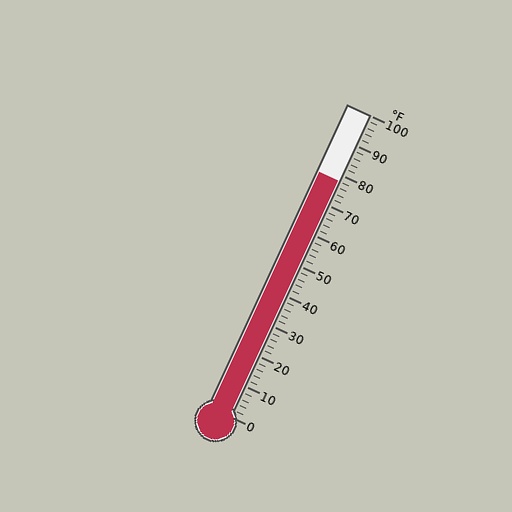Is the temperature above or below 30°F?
The temperature is above 30°F.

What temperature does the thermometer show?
The thermometer shows approximately 78°F.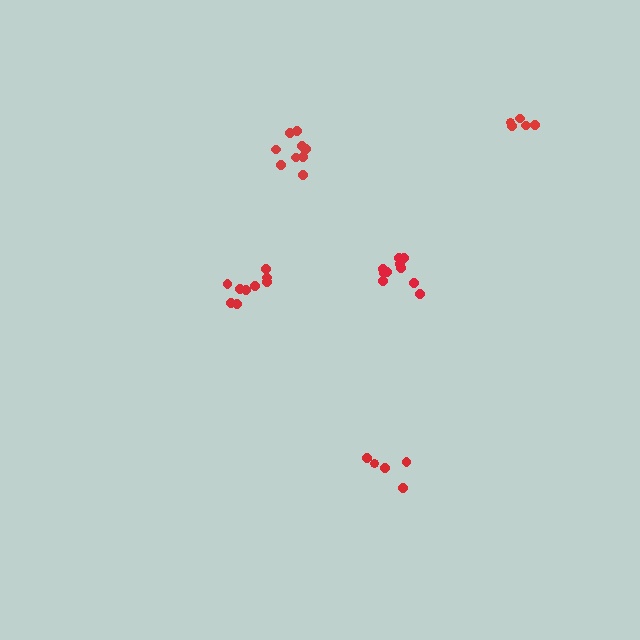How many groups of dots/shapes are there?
There are 5 groups.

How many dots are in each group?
Group 1: 5 dots, Group 2: 9 dots, Group 3: 5 dots, Group 4: 10 dots, Group 5: 10 dots (39 total).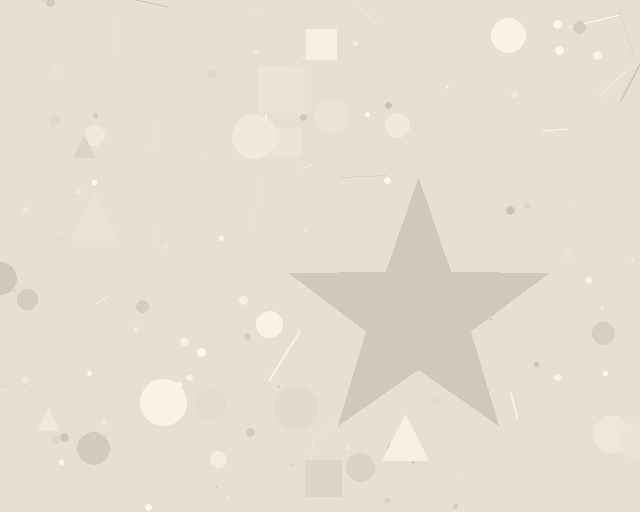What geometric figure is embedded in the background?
A star is embedded in the background.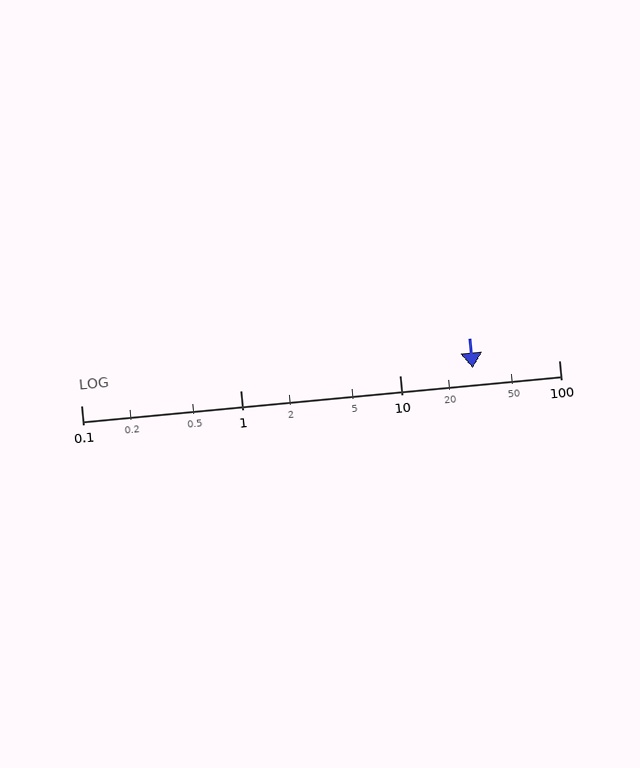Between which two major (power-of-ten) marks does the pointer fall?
The pointer is between 10 and 100.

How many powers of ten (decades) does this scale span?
The scale spans 3 decades, from 0.1 to 100.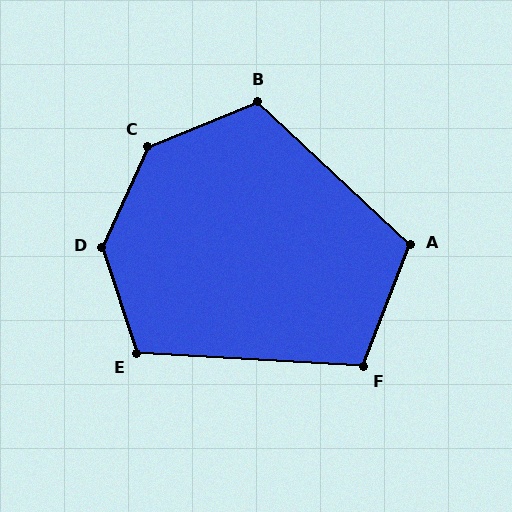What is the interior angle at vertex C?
Approximately 136 degrees (obtuse).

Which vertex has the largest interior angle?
D, at approximately 138 degrees.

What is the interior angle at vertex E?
Approximately 111 degrees (obtuse).